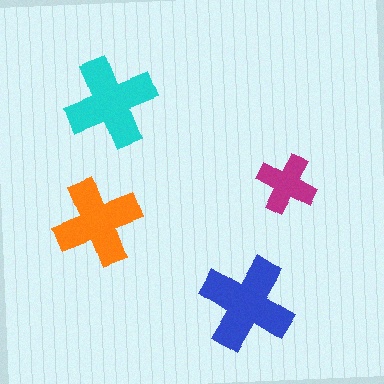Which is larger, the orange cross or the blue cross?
The blue one.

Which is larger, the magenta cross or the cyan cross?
The cyan one.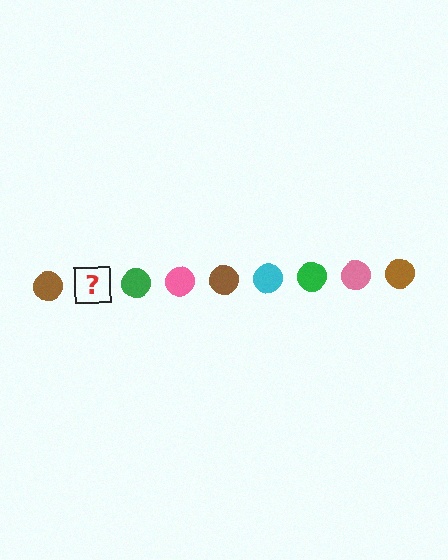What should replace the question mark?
The question mark should be replaced with a cyan circle.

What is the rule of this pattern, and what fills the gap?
The rule is that the pattern cycles through brown, cyan, green, pink circles. The gap should be filled with a cyan circle.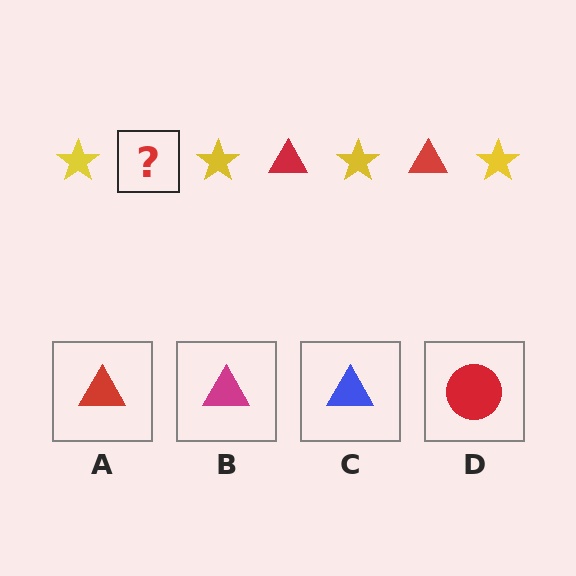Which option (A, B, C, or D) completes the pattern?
A.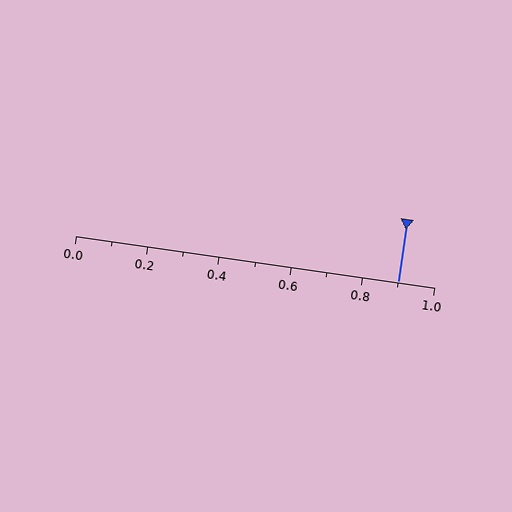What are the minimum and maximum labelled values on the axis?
The axis runs from 0.0 to 1.0.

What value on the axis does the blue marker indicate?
The marker indicates approximately 0.9.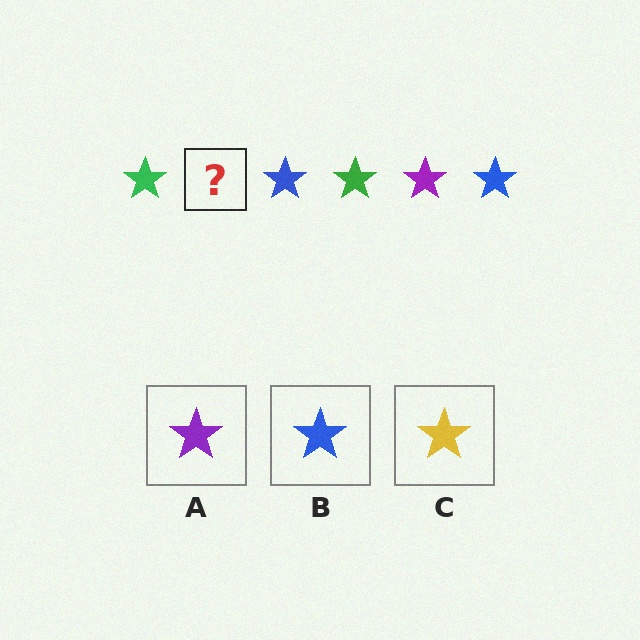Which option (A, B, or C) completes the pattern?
A.